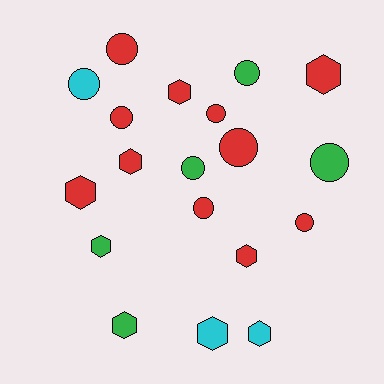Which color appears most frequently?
Red, with 11 objects.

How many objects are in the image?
There are 19 objects.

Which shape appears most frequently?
Circle, with 10 objects.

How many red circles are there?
There are 6 red circles.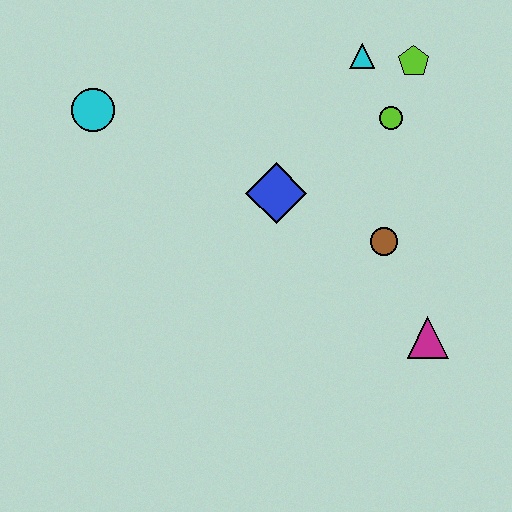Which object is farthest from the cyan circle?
The magenta triangle is farthest from the cyan circle.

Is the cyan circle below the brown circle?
No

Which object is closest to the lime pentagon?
The cyan triangle is closest to the lime pentagon.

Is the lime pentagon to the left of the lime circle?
No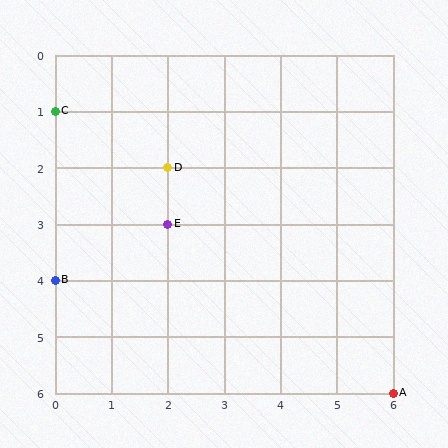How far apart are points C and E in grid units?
Points C and E are 2 columns and 2 rows apart (about 2.8 grid units diagonally).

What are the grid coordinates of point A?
Point A is at grid coordinates (6, 6).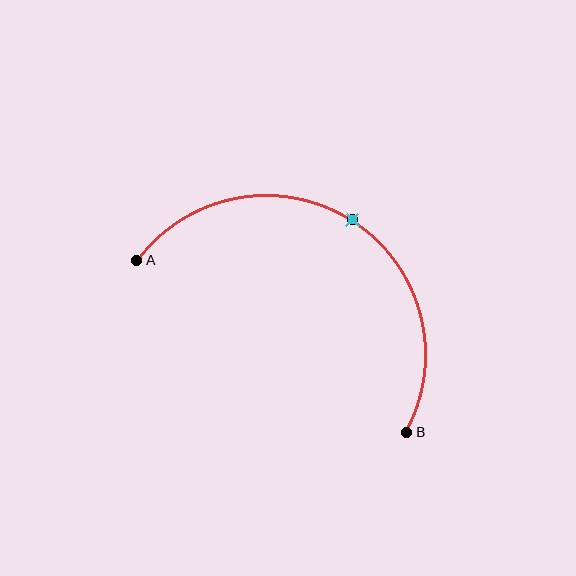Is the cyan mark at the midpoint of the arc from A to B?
Yes. The cyan mark lies on the arc at equal arc-length from both A and B — it is the arc midpoint.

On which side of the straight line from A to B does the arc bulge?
The arc bulges above the straight line connecting A and B.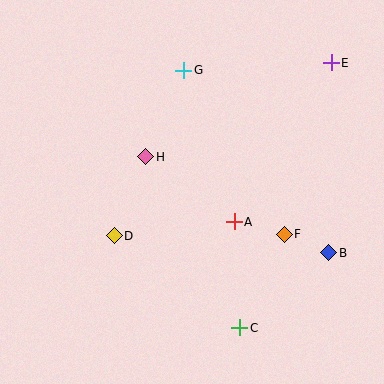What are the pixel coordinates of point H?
Point H is at (146, 157).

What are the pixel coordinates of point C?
Point C is at (240, 328).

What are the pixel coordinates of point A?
Point A is at (234, 222).